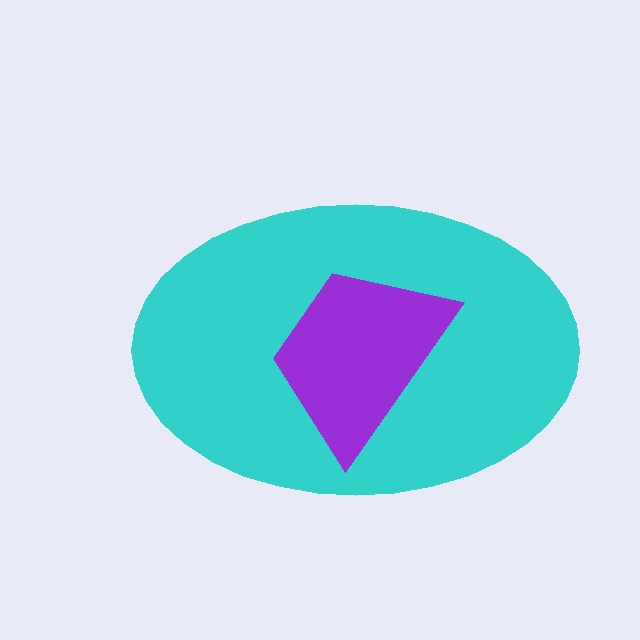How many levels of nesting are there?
2.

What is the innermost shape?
The purple trapezoid.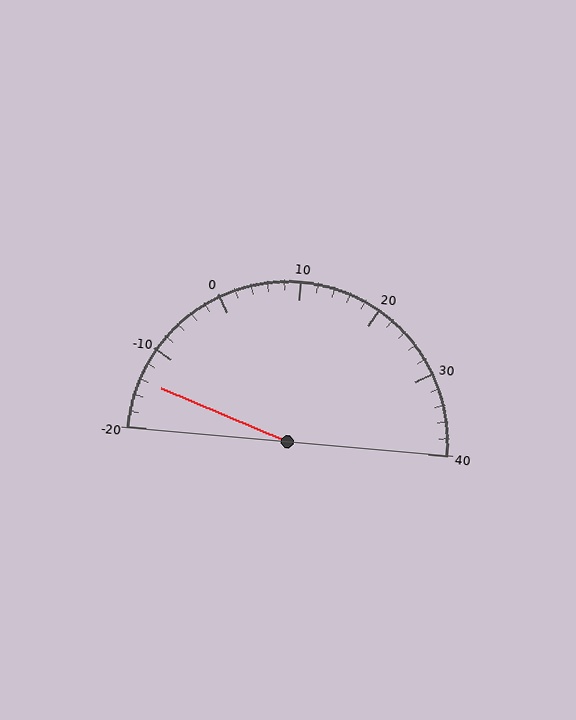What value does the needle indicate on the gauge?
The needle indicates approximately -14.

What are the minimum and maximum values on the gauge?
The gauge ranges from -20 to 40.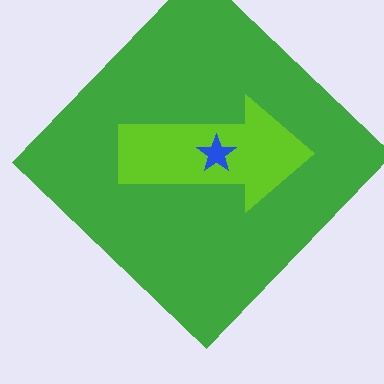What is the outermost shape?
The green diamond.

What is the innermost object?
The blue star.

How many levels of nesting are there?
3.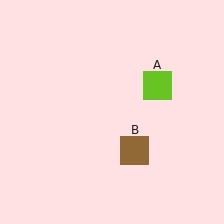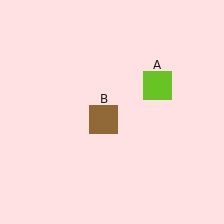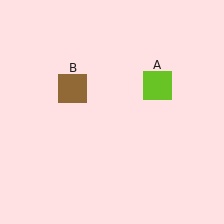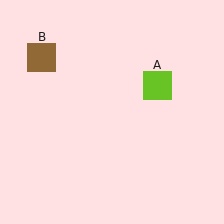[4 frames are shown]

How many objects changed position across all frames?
1 object changed position: brown square (object B).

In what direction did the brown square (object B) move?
The brown square (object B) moved up and to the left.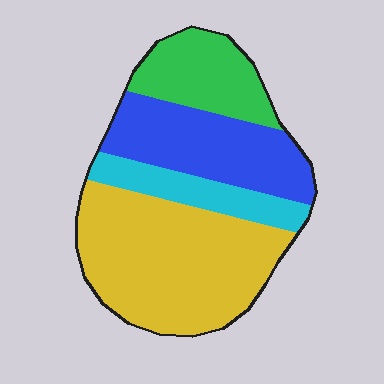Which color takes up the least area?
Cyan, at roughly 15%.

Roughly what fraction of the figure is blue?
Blue takes up between a sixth and a third of the figure.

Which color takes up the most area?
Yellow, at roughly 45%.